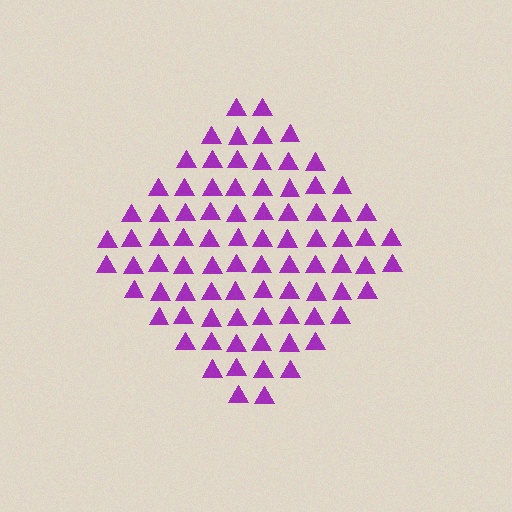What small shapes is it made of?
It is made of small triangles.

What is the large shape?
The large shape is a diamond.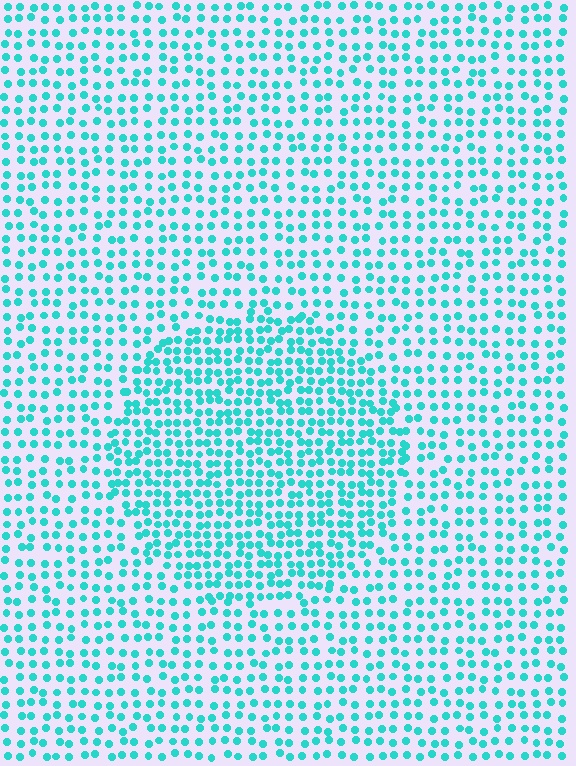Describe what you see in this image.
The image contains small cyan elements arranged at two different densities. A circle-shaped region is visible where the elements are more densely packed than the surrounding area.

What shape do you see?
I see a circle.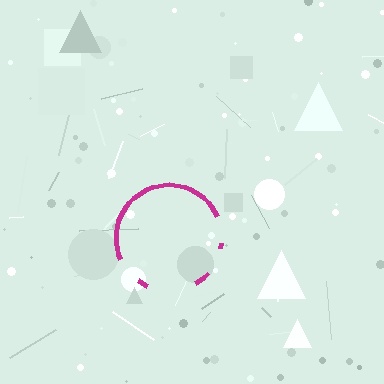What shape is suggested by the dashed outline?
The dashed outline suggests a circle.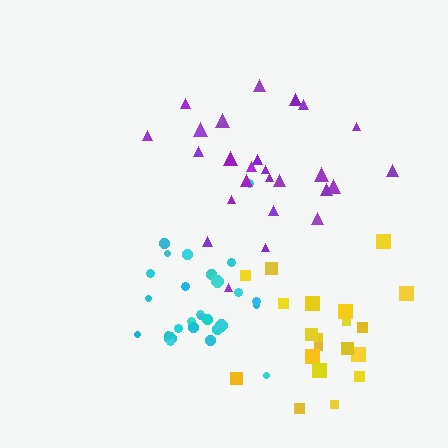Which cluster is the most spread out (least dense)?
Purple.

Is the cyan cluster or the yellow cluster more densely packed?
Cyan.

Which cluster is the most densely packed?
Cyan.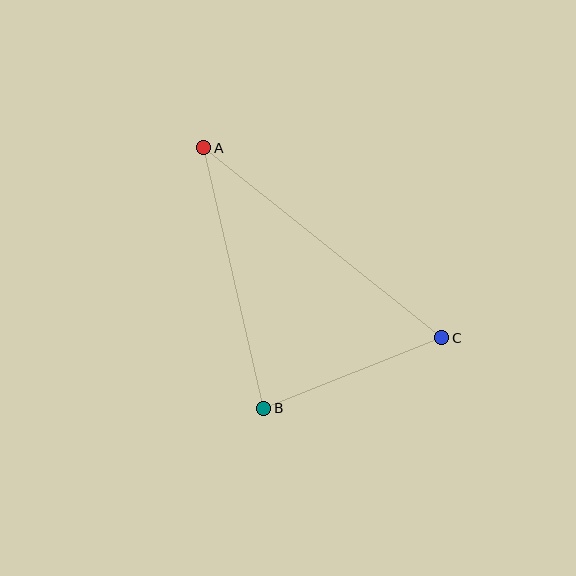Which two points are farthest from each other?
Points A and C are farthest from each other.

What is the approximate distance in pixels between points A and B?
The distance between A and B is approximately 267 pixels.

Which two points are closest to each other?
Points B and C are closest to each other.